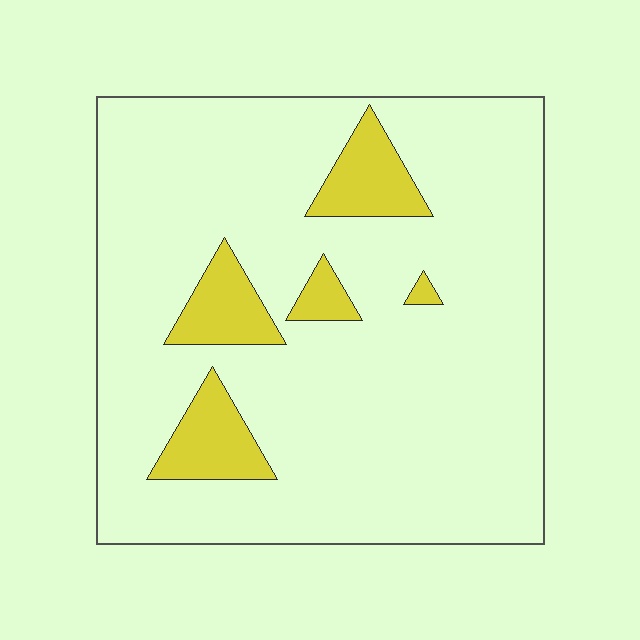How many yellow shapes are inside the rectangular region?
5.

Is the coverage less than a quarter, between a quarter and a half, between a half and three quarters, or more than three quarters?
Less than a quarter.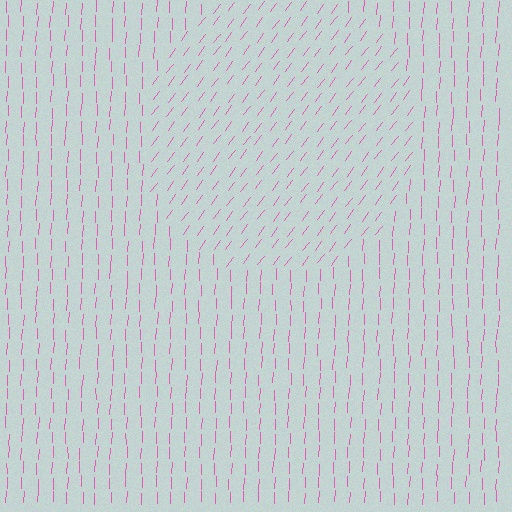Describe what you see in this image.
The image is filled with small pink line segments. A circle region in the image has lines oriented differently from the surrounding lines, creating a visible texture boundary.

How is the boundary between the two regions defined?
The boundary is defined purely by a change in line orientation (approximately 34 degrees difference). All lines are the same color and thickness.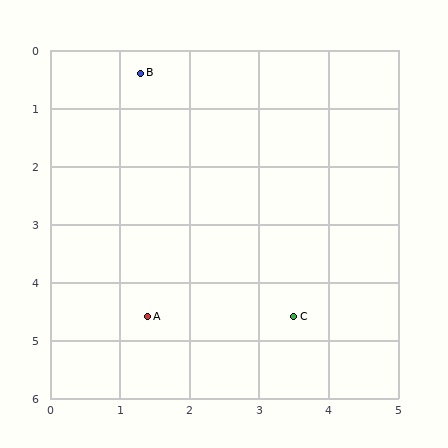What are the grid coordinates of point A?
Point A is at approximately (1.4, 4.6).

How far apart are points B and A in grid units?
Points B and A are about 4.2 grid units apart.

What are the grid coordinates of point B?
Point B is at approximately (1.3, 0.4).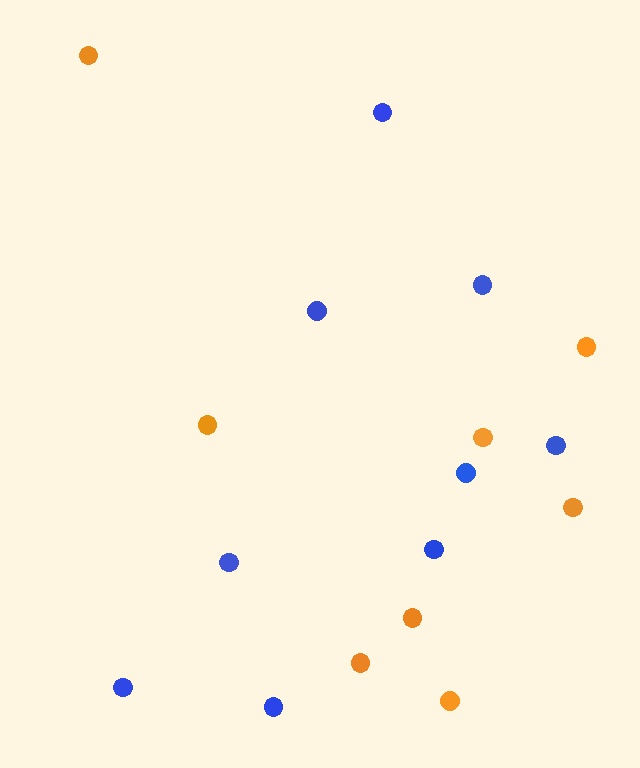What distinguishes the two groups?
There are 2 groups: one group of orange circles (8) and one group of blue circles (9).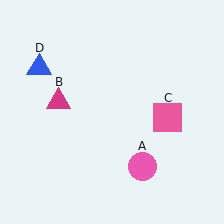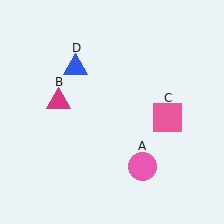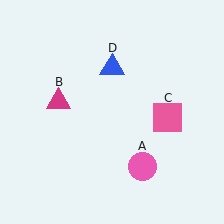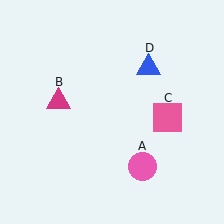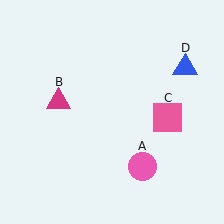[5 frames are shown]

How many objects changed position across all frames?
1 object changed position: blue triangle (object D).